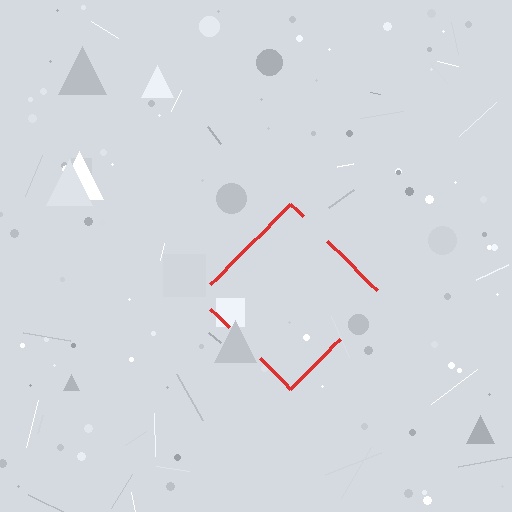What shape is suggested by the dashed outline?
The dashed outline suggests a diamond.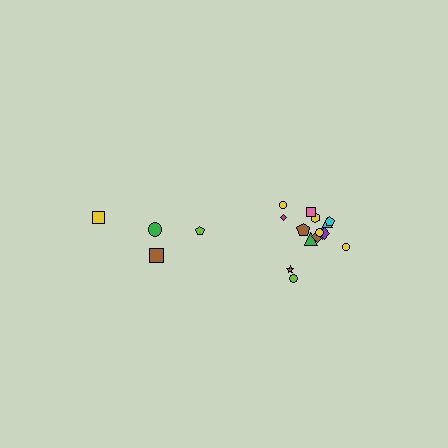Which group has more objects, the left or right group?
The right group.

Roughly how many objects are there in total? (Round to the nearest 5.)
Roughly 20 objects in total.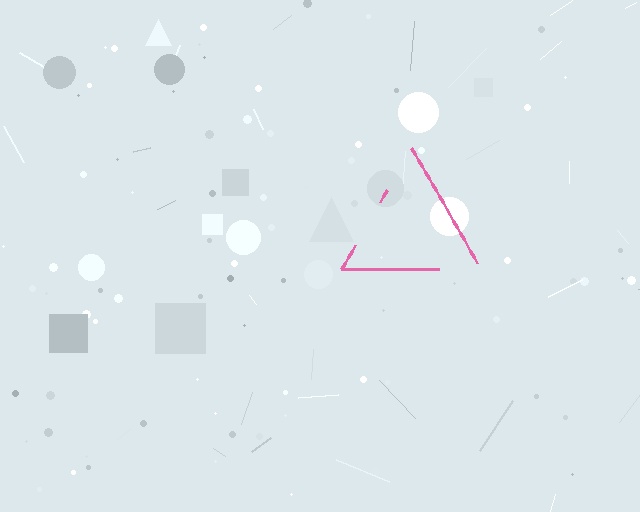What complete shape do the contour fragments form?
The contour fragments form a triangle.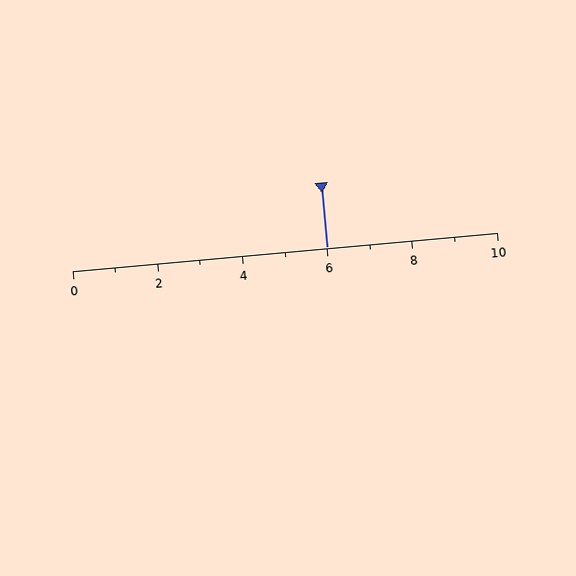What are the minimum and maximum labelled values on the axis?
The axis runs from 0 to 10.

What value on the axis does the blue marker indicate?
The marker indicates approximately 6.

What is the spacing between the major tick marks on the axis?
The major ticks are spaced 2 apart.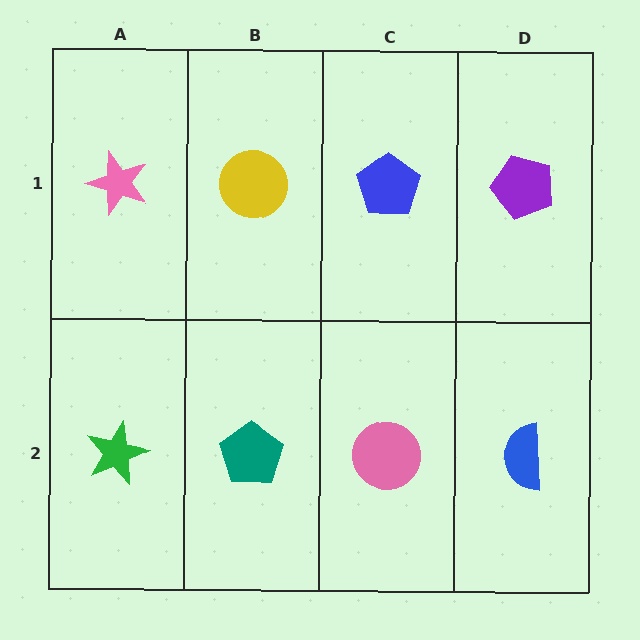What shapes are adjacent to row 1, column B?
A teal pentagon (row 2, column B), a pink star (row 1, column A), a blue pentagon (row 1, column C).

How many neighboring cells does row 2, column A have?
2.